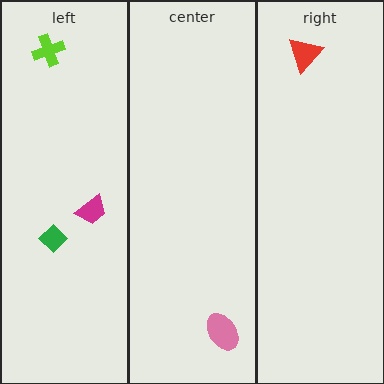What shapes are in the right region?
The red triangle.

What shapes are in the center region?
The pink ellipse.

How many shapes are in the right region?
1.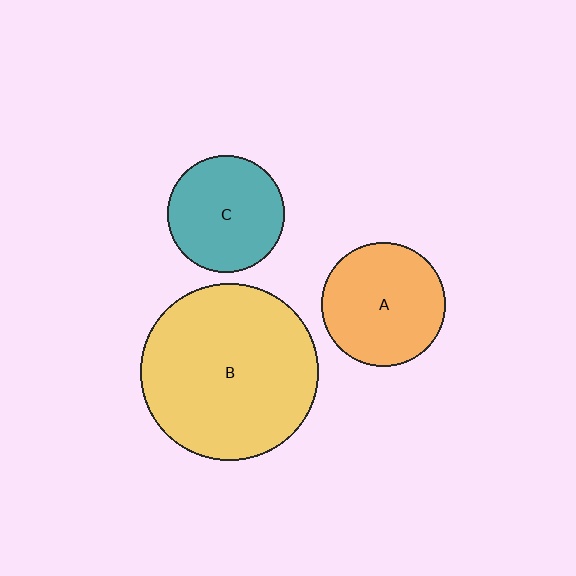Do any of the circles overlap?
No, none of the circles overlap.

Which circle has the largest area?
Circle B (yellow).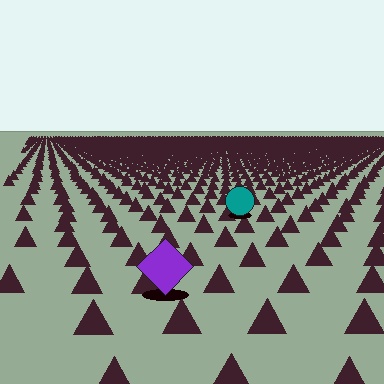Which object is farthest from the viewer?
The teal circle is farthest from the viewer. It appears smaller and the ground texture around it is denser.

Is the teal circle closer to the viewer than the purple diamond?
No. The purple diamond is closer — you can tell from the texture gradient: the ground texture is coarser near it.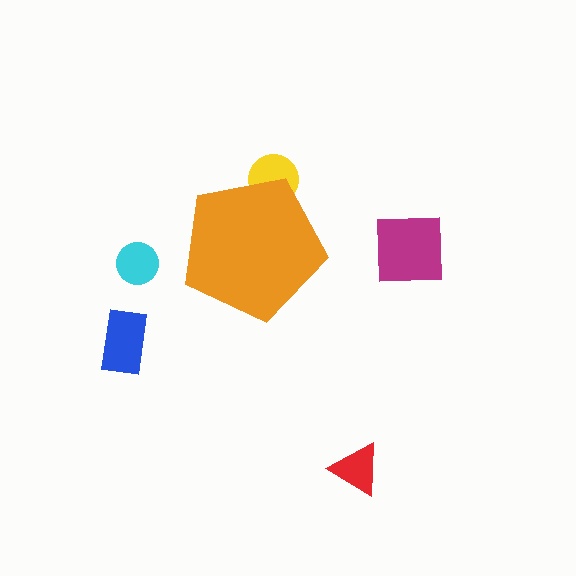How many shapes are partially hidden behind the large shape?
1 shape is partially hidden.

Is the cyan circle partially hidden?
No, the cyan circle is fully visible.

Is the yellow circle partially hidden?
Yes, the yellow circle is partially hidden behind the orange pentagon.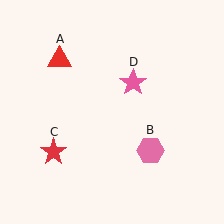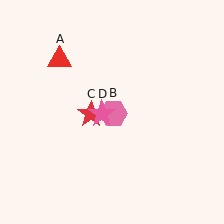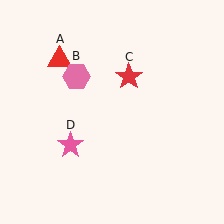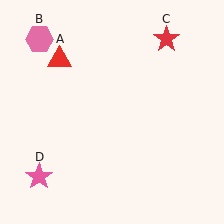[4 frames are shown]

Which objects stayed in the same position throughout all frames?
Red triangle (object A) remained stationary.